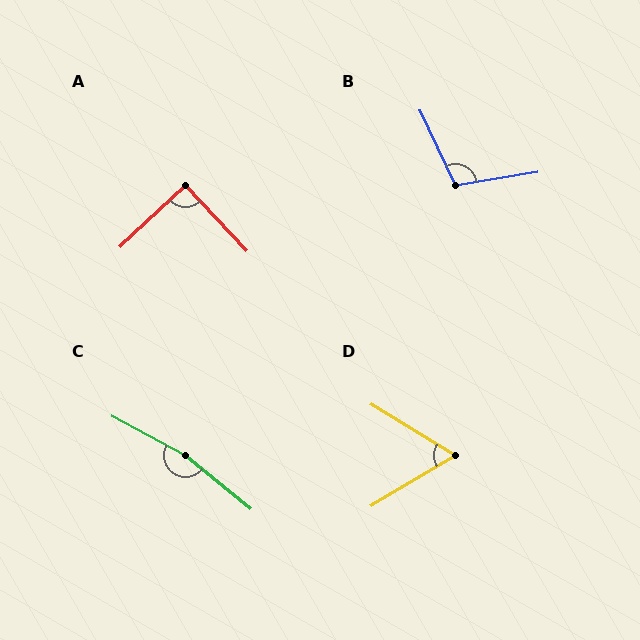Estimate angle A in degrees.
Approximately 90 degrees.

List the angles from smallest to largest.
D (62°), A (90°), B (106°), C (169°).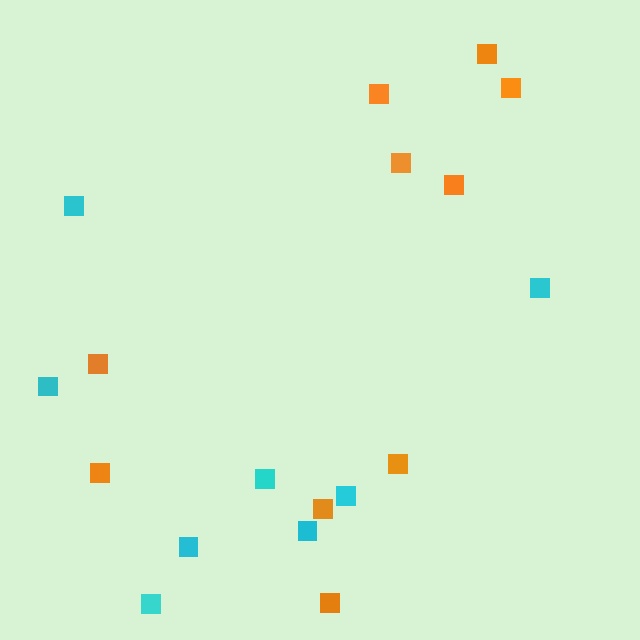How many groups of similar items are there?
There are 2 groups: one group of cyan squares (8) and one group of orange squares (10).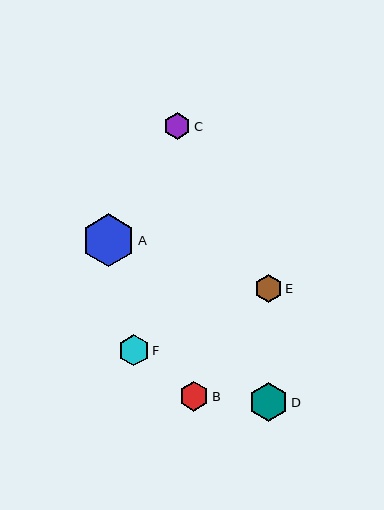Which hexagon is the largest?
Hexagon A is the largest with a size of approximately 53 pixels.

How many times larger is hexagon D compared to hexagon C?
Hexagon D is approximately 1.5 times the size of hexagon C.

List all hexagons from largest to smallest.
From largest to smallest: A, D, F, B, E, C.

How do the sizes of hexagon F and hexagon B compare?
Hexagon F and hexagon B are approximately the same size.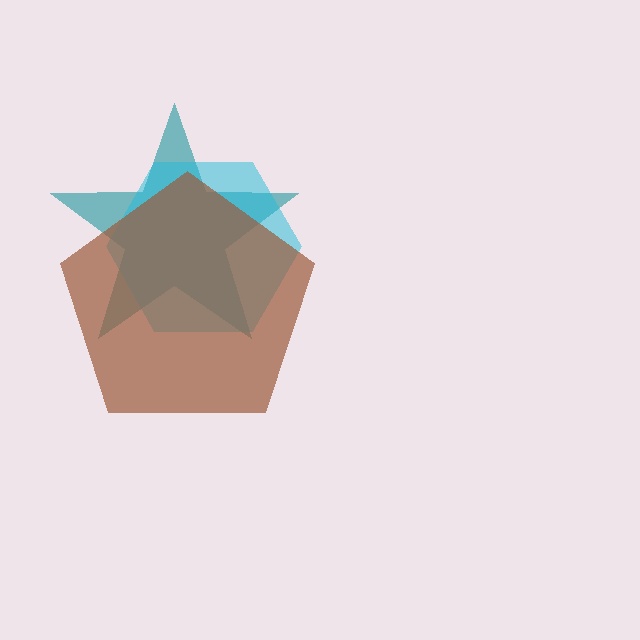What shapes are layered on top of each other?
The layered shapes are: a teal star, a cyan hexagon, a brown pentagon.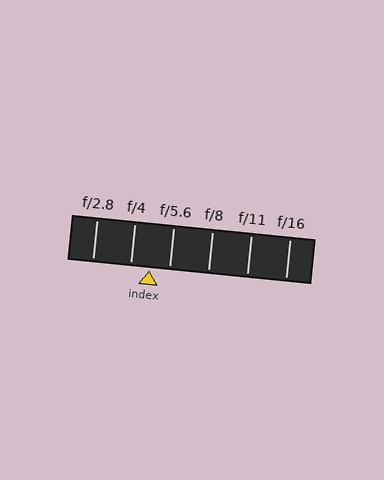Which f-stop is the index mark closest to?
The index mark is closest to f/4.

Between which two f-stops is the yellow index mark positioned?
The index mark is between f/4 and f/5.6.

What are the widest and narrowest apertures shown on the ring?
The widest aperture shown is f/2.8 and the narrowest is f/16.